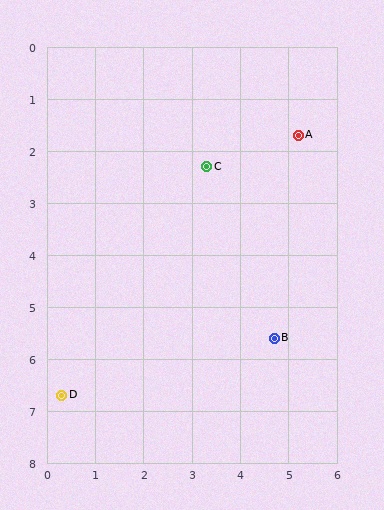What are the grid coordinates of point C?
Point C is at approximately (3.3, 2.3).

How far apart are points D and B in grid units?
Points D and B are about 4.5 grid units apart.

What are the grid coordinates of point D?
Point D is at approximately (0.3, 6.7).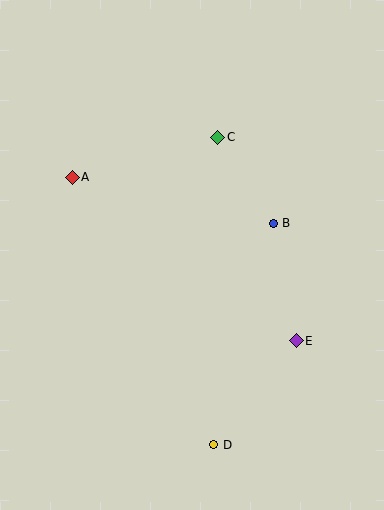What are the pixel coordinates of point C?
Point C is at (218, 137).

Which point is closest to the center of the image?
Point B at (273, 223) is closest to the center.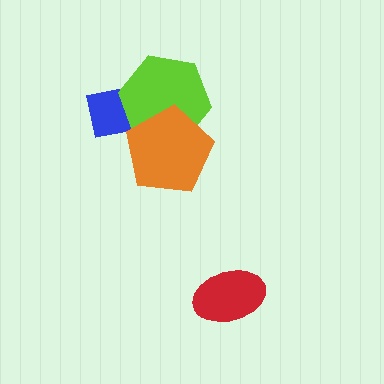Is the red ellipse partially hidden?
No, no other shape covers it.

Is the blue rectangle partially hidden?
Yes, it is partially covered by another shape.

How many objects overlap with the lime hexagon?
2 objects overlap with the lime hexagon.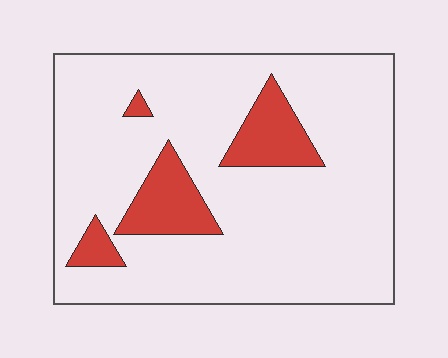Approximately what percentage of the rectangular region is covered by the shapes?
Approximately 15%.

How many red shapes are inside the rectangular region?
4.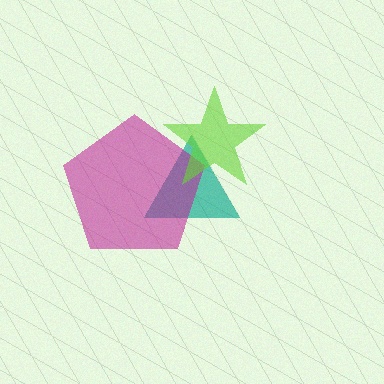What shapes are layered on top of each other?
The layered shapes are: a teal triangle, a magenta pentagon, a lime star.